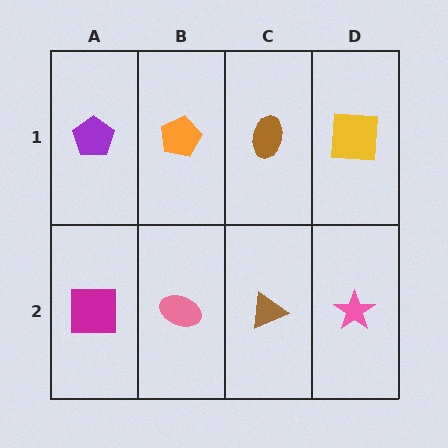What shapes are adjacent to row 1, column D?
A pink star (row 2, column D), a brown ellipse (row 1, column C).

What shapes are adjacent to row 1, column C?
A brown triangle (row 2, column C), an orange pentagon (row 1, column B), a yellow square (row 1, column D).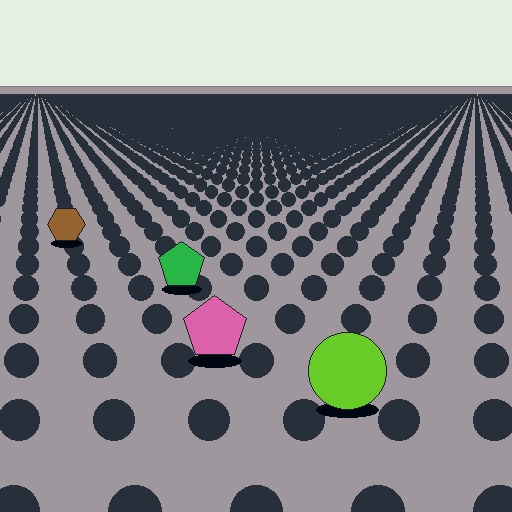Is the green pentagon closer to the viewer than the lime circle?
No. The lime circle is closer — you can tell from the texture gradient: the ground texture is coarser near it.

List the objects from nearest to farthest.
From nearest to farthest: the lime circle, the pink pentagon, the green pentagon, the brown hexagon.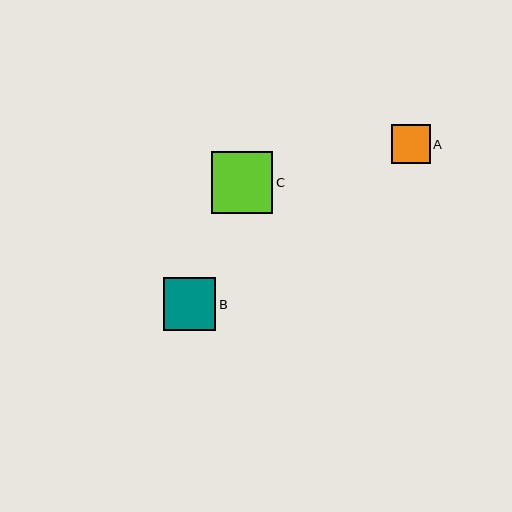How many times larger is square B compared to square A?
Square B is approximately 1.3 times the size of square A.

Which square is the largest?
Square C is the largest with a size of approximately 62 pixels.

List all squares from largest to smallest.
From largest to smallest: C, B, A.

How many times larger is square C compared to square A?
Square C is approximately 1.6 times the size of square A.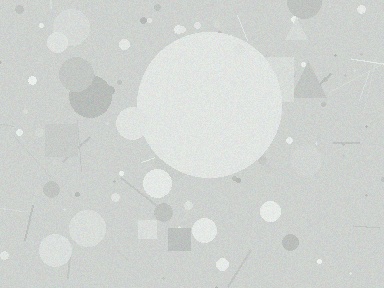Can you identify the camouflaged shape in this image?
The camouflaged shape is a circle.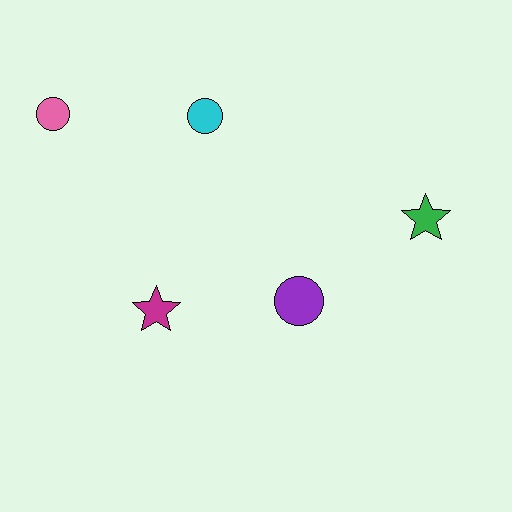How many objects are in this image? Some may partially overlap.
There are 5 objects.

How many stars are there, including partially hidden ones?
There are 2 stars.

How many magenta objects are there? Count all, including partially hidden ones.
There is 1 magenta object.